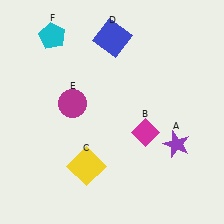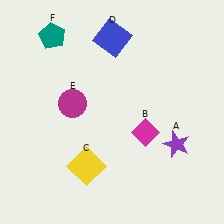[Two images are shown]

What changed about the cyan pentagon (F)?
In Image 1, F is cyan. In Image 2, it changed to teal.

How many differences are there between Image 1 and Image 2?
There is 1 difference between the two images.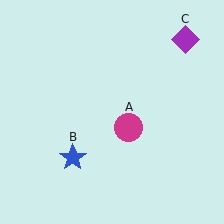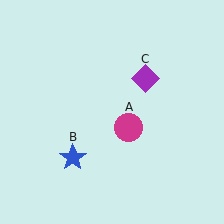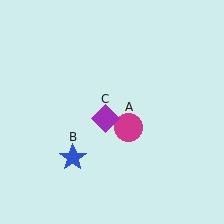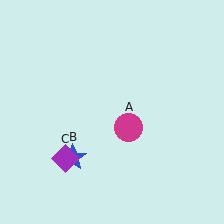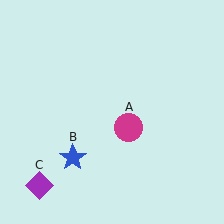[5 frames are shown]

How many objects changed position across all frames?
1 object changed position: purple diamond (object C).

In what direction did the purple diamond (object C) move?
The purple diamond (object C) moved down and to the left.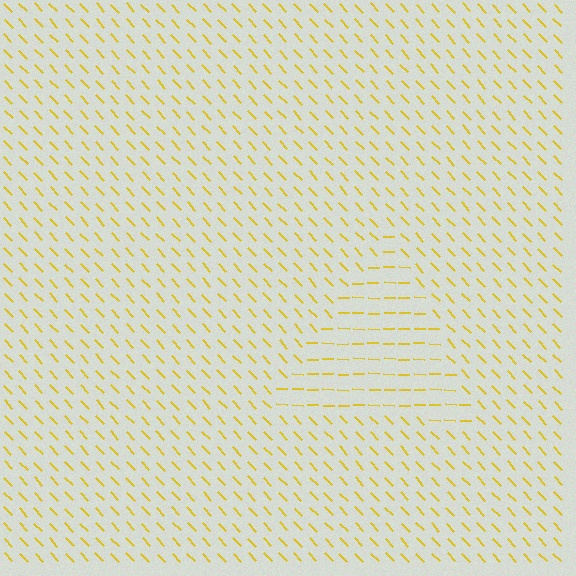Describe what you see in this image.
The image is filled with small yellow line segments. A triangle region in the image has lines oriented differently from the surrounding lines, creating a visible texture boundary.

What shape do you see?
I see a triangle.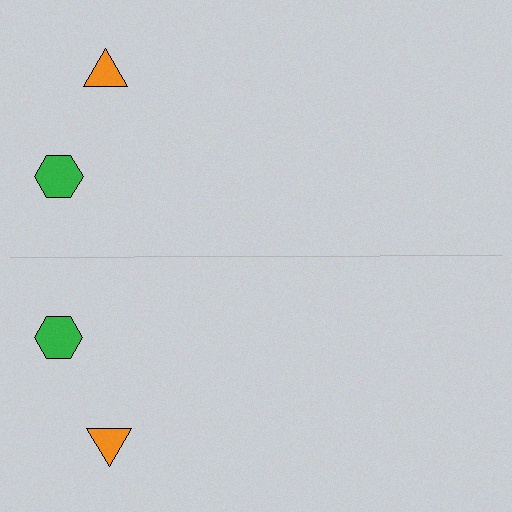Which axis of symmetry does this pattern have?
The pattern has a horizontal axis of symmetry running through the center of the image.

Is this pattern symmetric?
Yes, this pattern has bilateral (reflection) symmetry.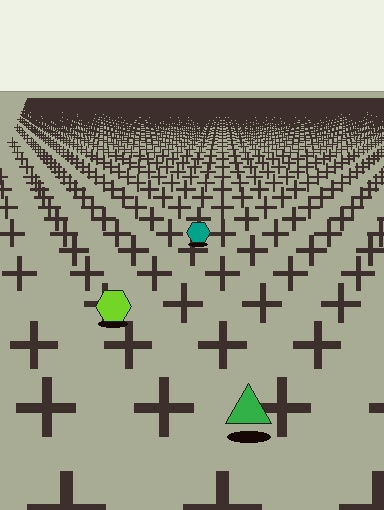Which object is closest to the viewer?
The green triangle is closest. The texture marks near it are larger and more spread out.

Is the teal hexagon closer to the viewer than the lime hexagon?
No. The lime hexagon is closer — you can tell from the texture gradient: the ground texture is coarser near it.